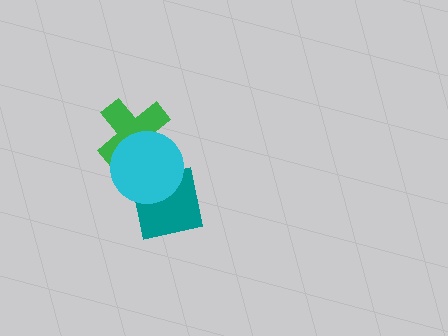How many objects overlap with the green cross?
1 object overlaps with the green cross.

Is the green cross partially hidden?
Yes, it is partially covered by another shape.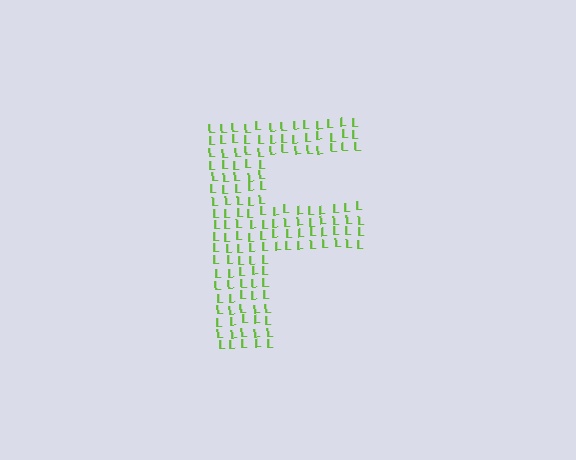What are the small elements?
The small elements are letter L's.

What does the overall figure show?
The overall figure shows the letter F.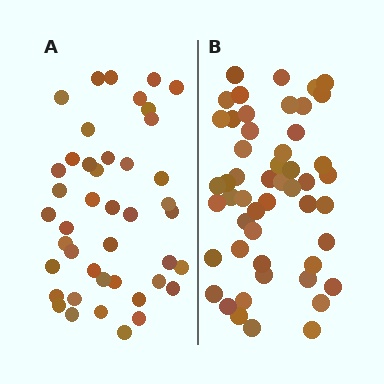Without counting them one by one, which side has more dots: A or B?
Region B (the right region) has more dots.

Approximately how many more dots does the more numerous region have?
Region B has roughly 8 or so more dots than region A.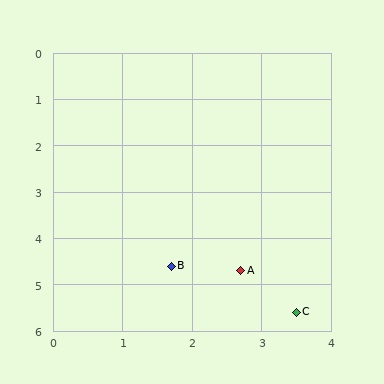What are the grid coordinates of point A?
Point A is at approximately (2.7, 4.7).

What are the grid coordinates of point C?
Point C is at approximately (3.5, 5.6).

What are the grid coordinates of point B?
Point B is at approximately (1.7, 4.6).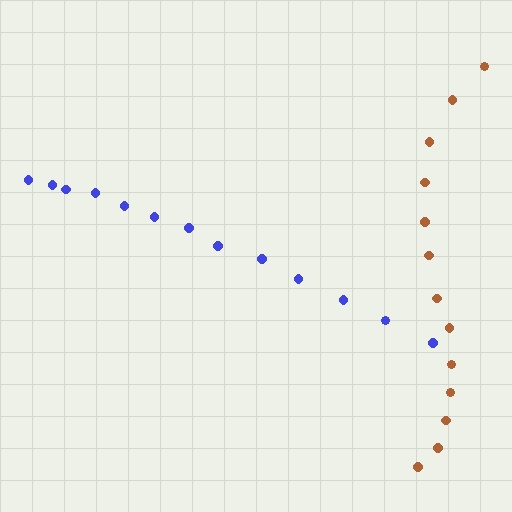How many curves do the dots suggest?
There are 2 distinct paths.